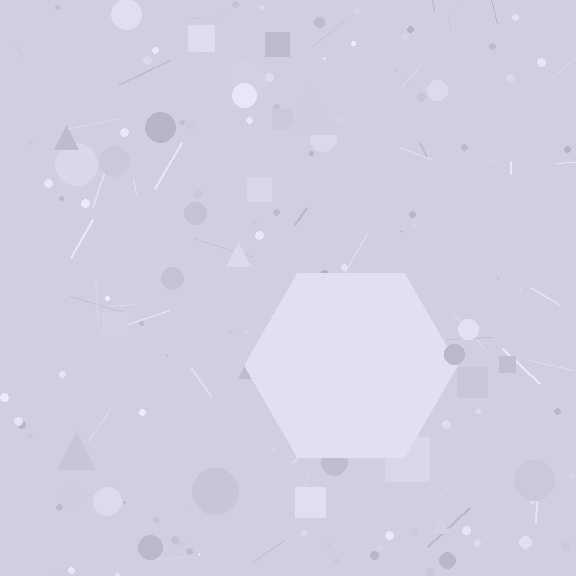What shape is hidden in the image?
A hexagon is hidden in the image.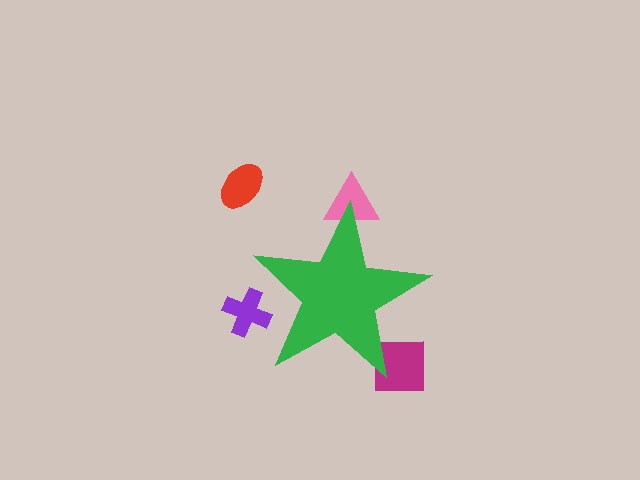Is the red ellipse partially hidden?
No, the red ellipse is fully visible.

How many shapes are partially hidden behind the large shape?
3 shapes are partially hidden.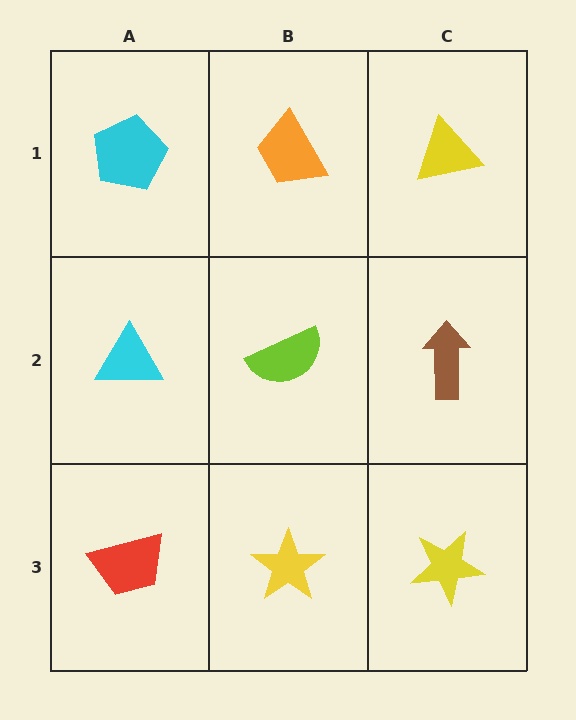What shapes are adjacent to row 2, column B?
An orange trapezoid (row 1, column B), a yellow star (row 3, column B), a cyan triangle (row 2, column A), a brown arrow (row 2, column C).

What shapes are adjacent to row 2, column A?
A cyan pentagon (row 1, column A), a red trapezoid (row 3, column A), a lime semicircle (row 2, column B).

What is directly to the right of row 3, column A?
A yellow star.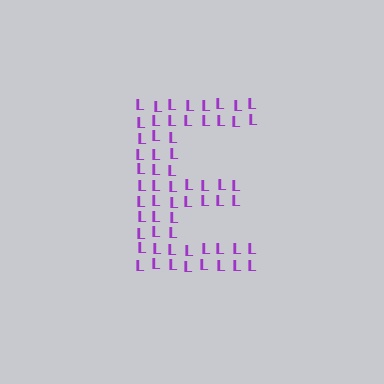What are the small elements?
The small elements are letter L's.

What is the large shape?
The large shape is the letter E.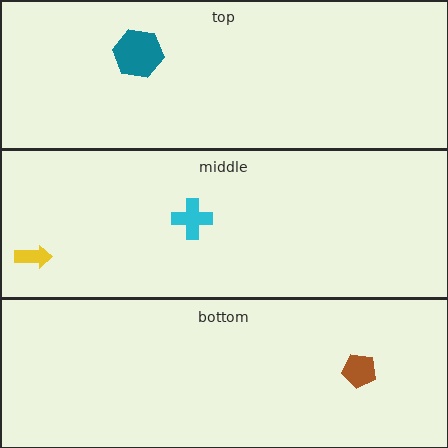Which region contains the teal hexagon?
The top region.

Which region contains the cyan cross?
The middle region.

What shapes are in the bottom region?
The brown pentagon.